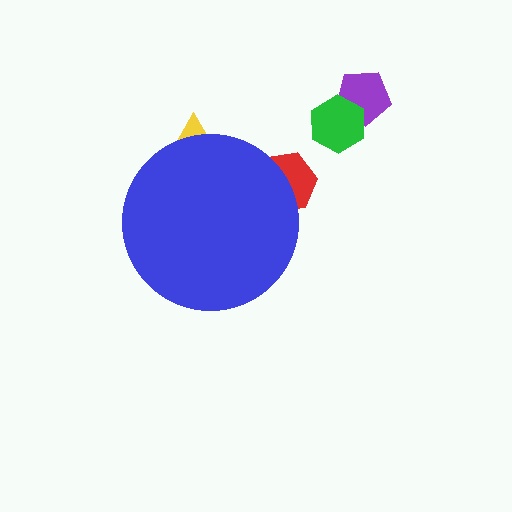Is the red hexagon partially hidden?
Yes, the red hexagon is partially hidden behind the blue circle.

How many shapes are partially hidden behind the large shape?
2 shapes are partially hidden.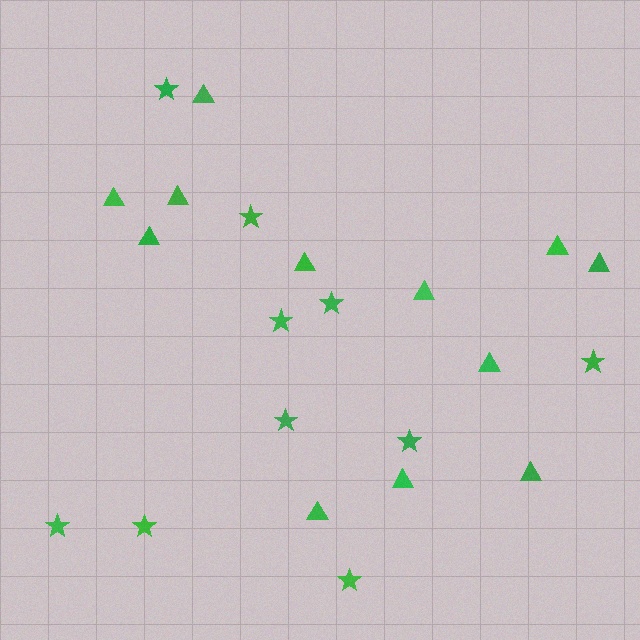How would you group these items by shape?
There are 2 groups: one group of triangles (12) and one group of stars (10).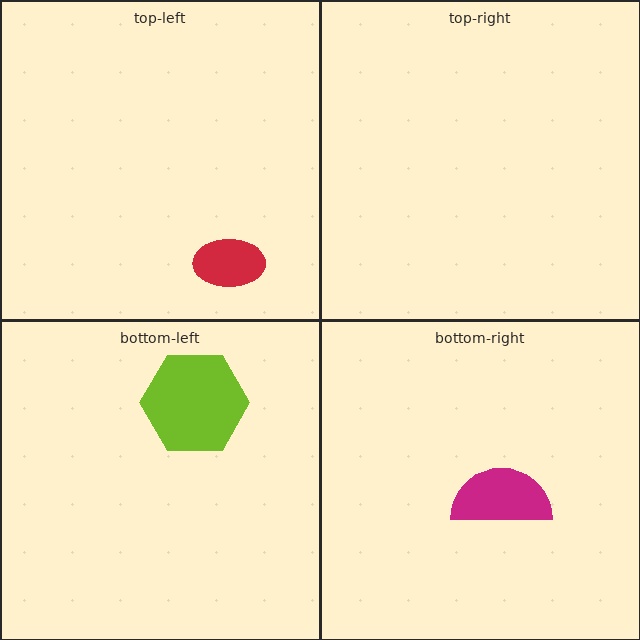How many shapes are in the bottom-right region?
1.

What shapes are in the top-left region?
The red ellipse.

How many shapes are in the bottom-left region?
1.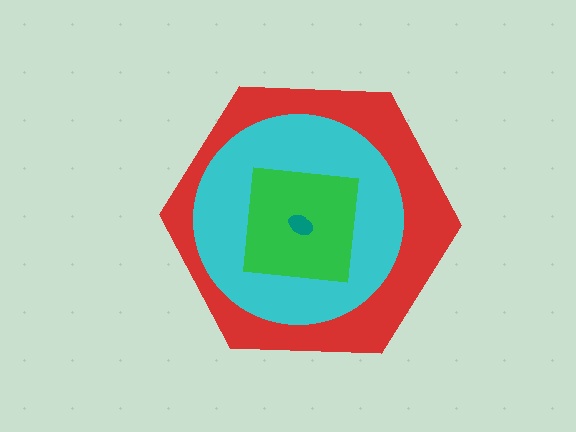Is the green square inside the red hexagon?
Yes.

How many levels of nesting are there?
4.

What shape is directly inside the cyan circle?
The green square.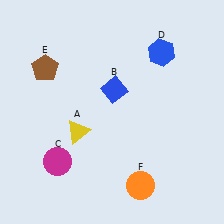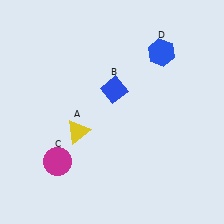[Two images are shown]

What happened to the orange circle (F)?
The orange circle (F) was removed in Image 2. It was in the bottom-right area of Image 1.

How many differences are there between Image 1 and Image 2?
There are 2 differences between the two images.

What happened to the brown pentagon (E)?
The brown pentagon (E) was removed in Image 2. It was in the top-left area of Image 1.